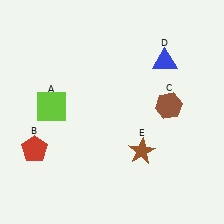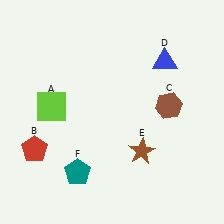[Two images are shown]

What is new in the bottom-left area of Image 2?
A teal pentagon (F) was added in the bottom-left area of Image 2.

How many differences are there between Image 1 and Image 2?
There is 1 difference between the two images.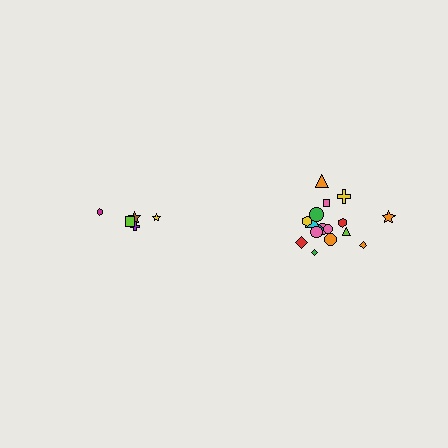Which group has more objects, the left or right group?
The right group.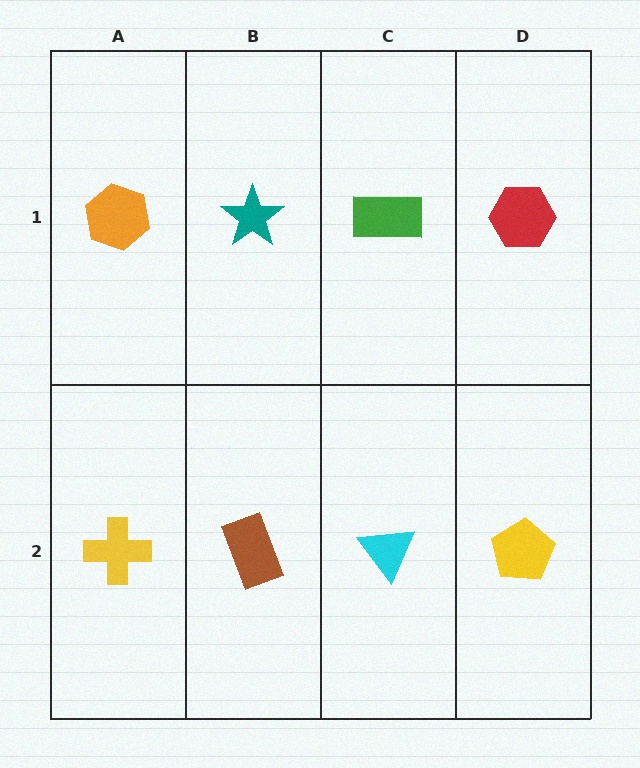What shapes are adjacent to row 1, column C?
A cyan triangle (row 2, column C), a teal star (row 1, column B), a red hexagon (row 1, column D).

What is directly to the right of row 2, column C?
A yellow pentagon.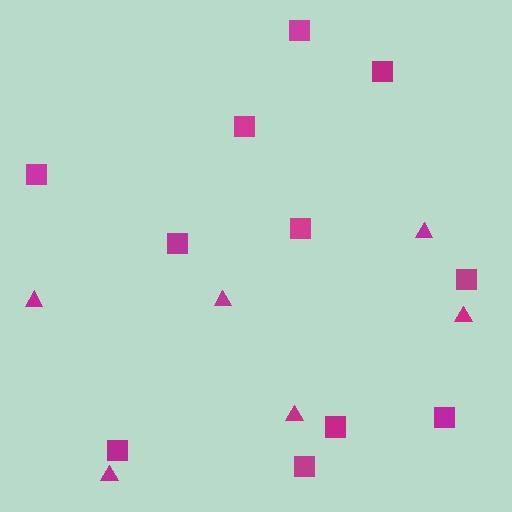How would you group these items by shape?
There are 2 groups: one group of squares (11) and one group of triangles (6).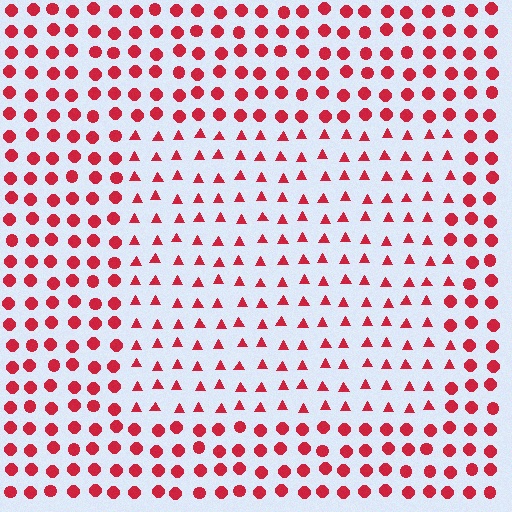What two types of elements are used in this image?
The image uses triangles inside the rectangle region and circles outside it.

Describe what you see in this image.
The image is filled with small red elements arranged in a uniform grid. A rectangle-shaped region contains triangles, while the surrounding area contains circles. The boundary is defined purely by the change in element shape.